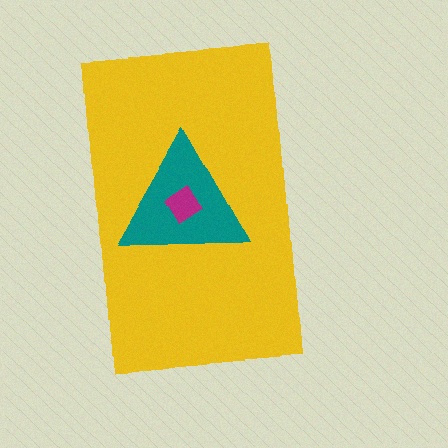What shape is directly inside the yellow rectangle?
The teal triangle.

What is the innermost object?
The magenta diamond.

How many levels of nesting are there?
3.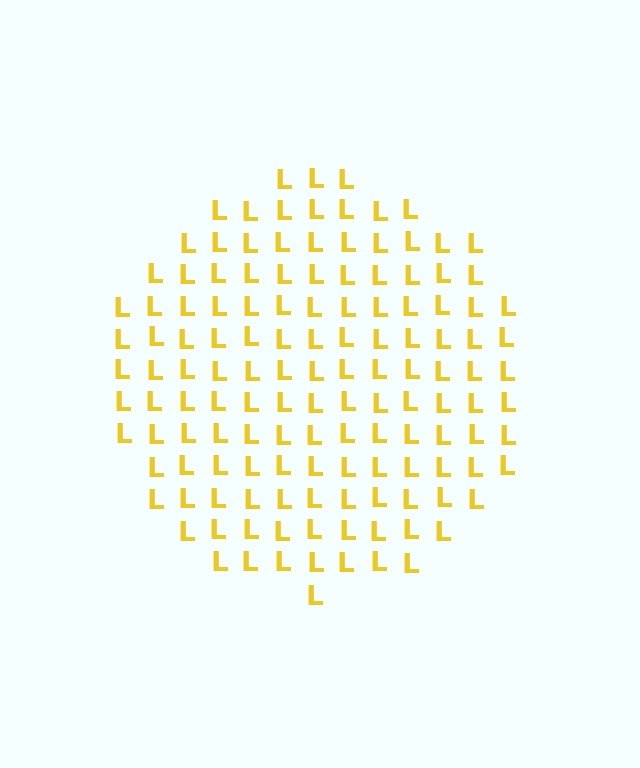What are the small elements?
The small elements are letter L's.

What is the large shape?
The large shape is a circle.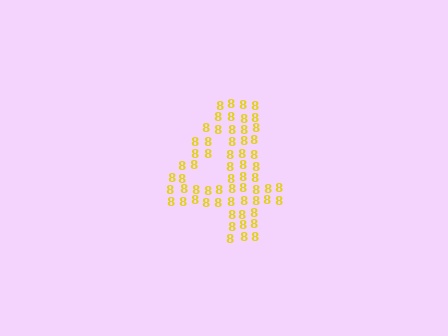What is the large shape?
The large shape is the digit 4.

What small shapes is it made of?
It is made of small digit 8's.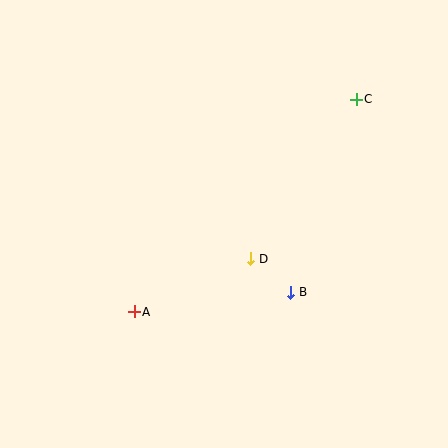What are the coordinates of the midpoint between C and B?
The midpoint between C and B is at (323, 196).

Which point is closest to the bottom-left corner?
Point A is closest to the bottom-left corner.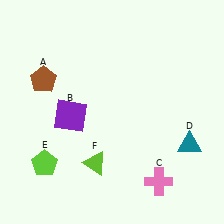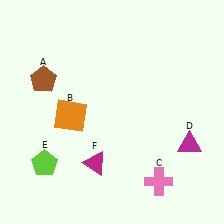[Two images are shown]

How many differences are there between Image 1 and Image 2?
There are 3 differences between the two images.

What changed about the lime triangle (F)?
In Image 1, F is lime. In Image 2, it changed to magenta.